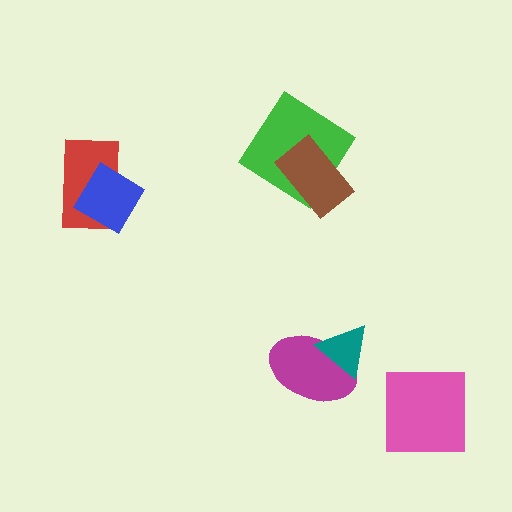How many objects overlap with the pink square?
0 objects overlap with the pink square.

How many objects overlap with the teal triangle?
1 object overlaps with the teal triangle.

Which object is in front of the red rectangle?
The blue diamond is in front of the red rectangle.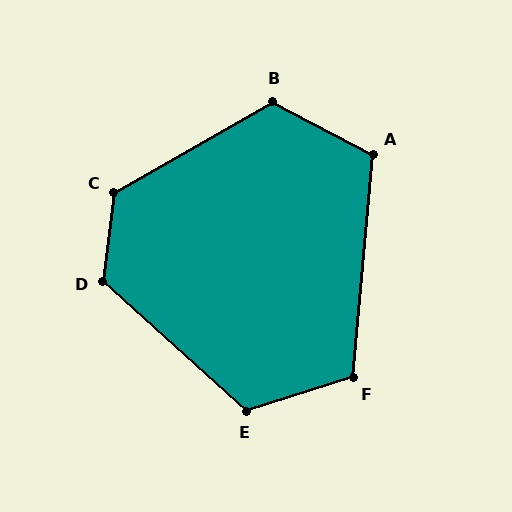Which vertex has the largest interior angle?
C, at approximately 127 degrees.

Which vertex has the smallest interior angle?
A, at approximately 112 degrees.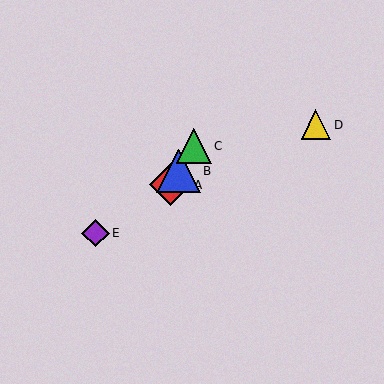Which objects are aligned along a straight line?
Objects A, B, C are aligned along a straight line.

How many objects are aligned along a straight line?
3 objects (A, B, C) are aligned along a straight line.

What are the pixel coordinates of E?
Object E is at (96, 233).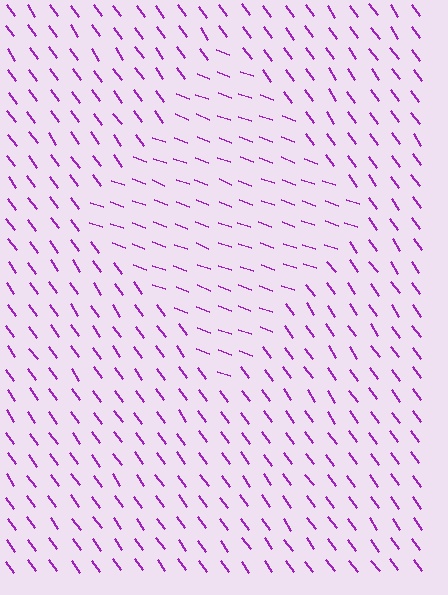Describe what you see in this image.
The image is filled with small purple line segments. A diamond region in the image has lines oriented differently from the surrounding lines, creating a visible texture boundary.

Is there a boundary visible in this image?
Yes, there is a texture boundary formed by a change in line orientation.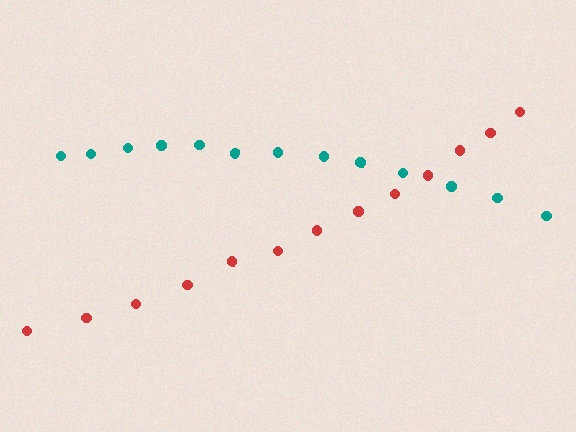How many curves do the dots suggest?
There are 2 distinct paths.